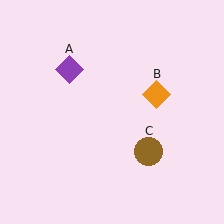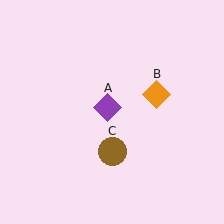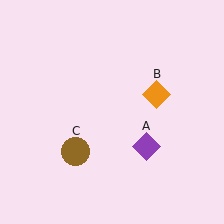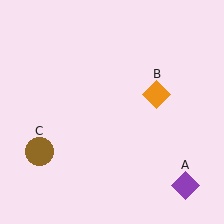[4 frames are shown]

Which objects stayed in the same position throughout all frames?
Orange diamond (object B) remained stationary.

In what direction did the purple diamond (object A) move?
The purple diamond (object A) moved down and to the right.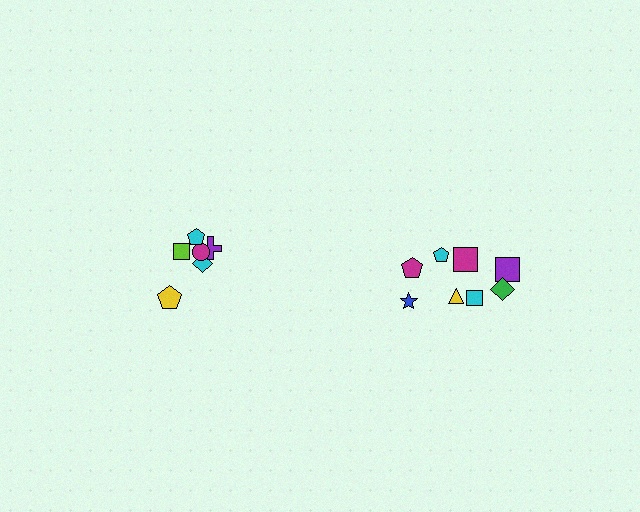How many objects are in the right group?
There are 8 objects.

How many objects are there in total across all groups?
There are 14 objects.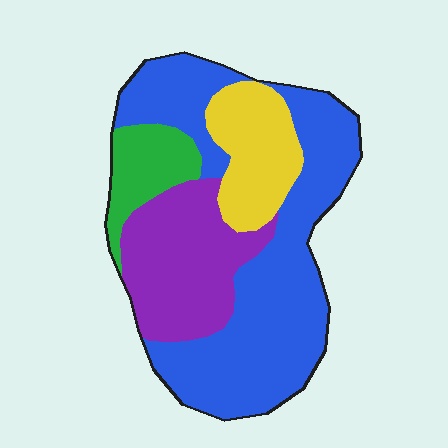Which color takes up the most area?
Blue, at roughly 50%.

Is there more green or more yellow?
Yellow.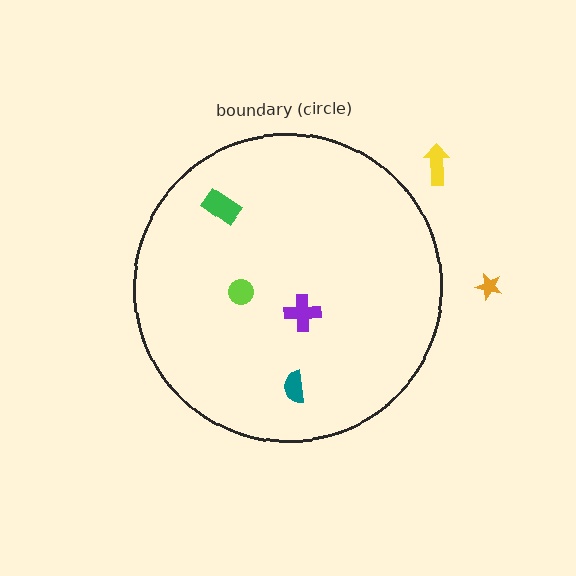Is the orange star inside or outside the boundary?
Outside.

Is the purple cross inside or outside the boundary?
Inside.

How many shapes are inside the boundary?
4 inside, 2 outside.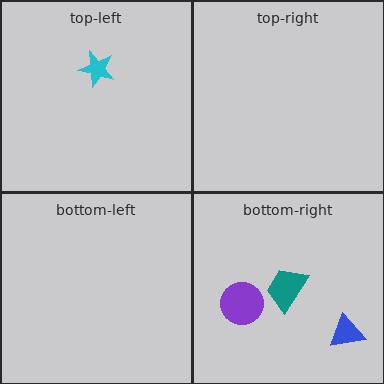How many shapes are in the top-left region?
1.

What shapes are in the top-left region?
The cyan star.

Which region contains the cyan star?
The top-left region.